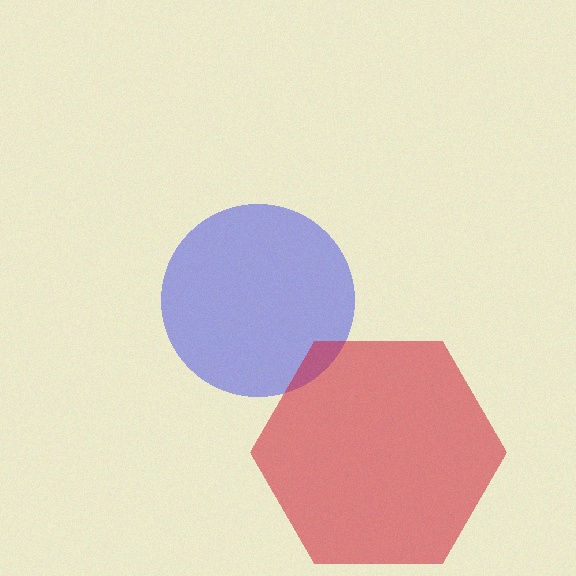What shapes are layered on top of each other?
The layered shapes are: a blue circle, a red hexagon.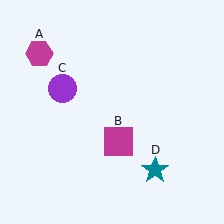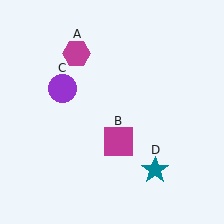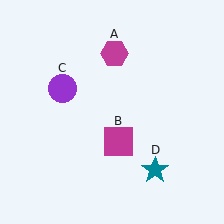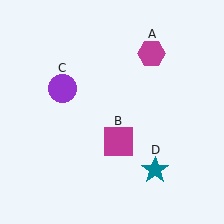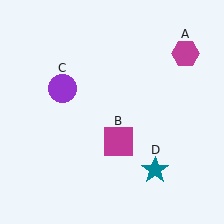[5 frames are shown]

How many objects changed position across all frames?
1 object changed position: magenta hexagon (object A).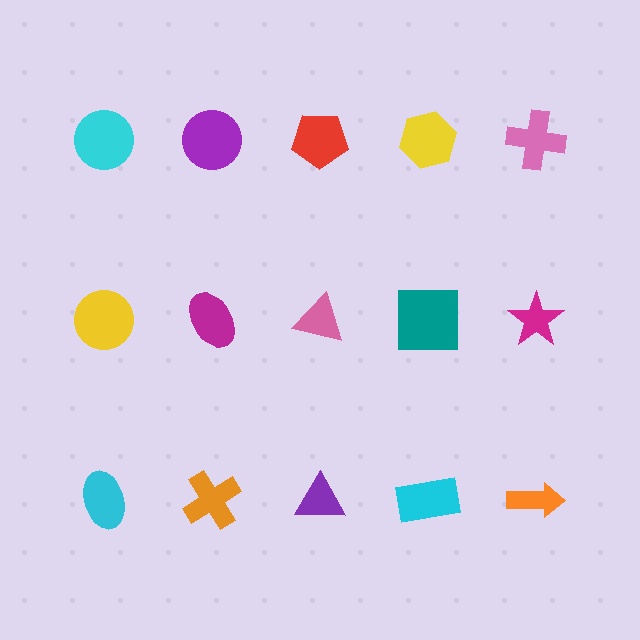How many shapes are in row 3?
5 shapes.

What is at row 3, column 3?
A purple triangle.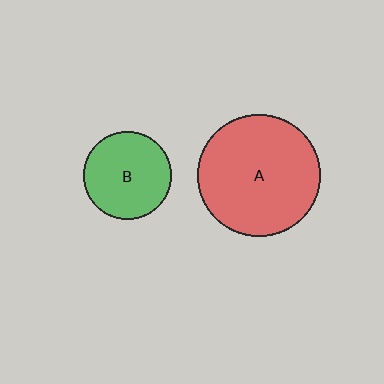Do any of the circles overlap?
No, none of the circles overlap.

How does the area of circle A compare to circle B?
Approximately 2.0 times.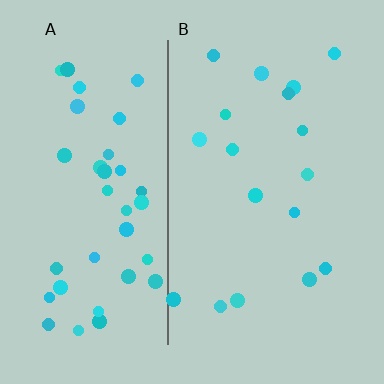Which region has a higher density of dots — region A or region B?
A (the left).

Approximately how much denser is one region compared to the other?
Approximately 2.3× — region A over region B.